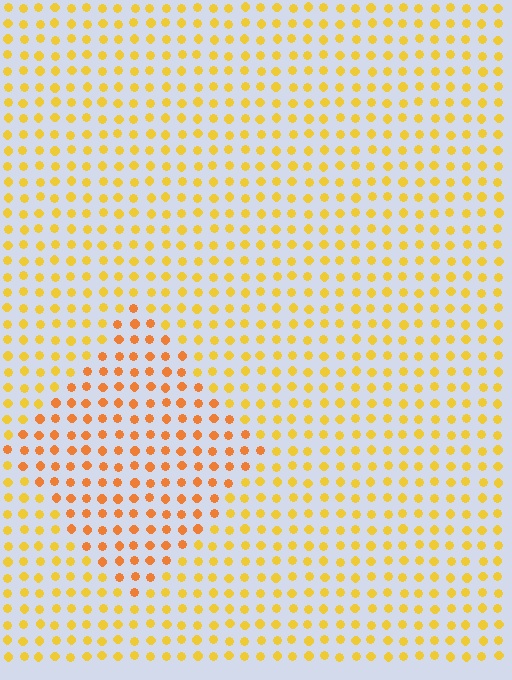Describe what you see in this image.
The image is filled with small yellow elements in a uniform arrangement. A diamond-shaped region is visible where the elements are tinted to a slightly different hue, forming a subtle color boundary.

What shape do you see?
I see a diamond.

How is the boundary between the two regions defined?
The boundary is defined purely by a slight shift in hue (about 25 degrees). Spacing, size, and orientation are identical on both sides.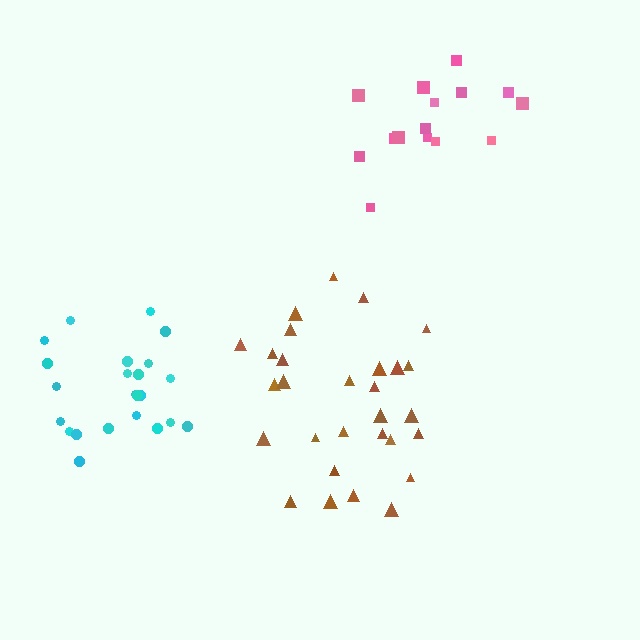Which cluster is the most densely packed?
Cyan.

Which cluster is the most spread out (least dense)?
Pink.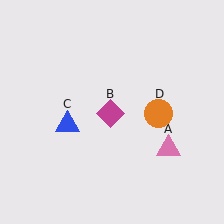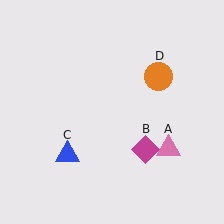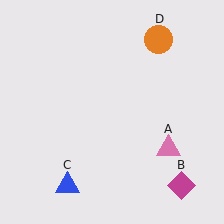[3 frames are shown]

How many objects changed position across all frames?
3 objects changed position: magenta diamond (object B), blue triangle (object C), orange circle (object D).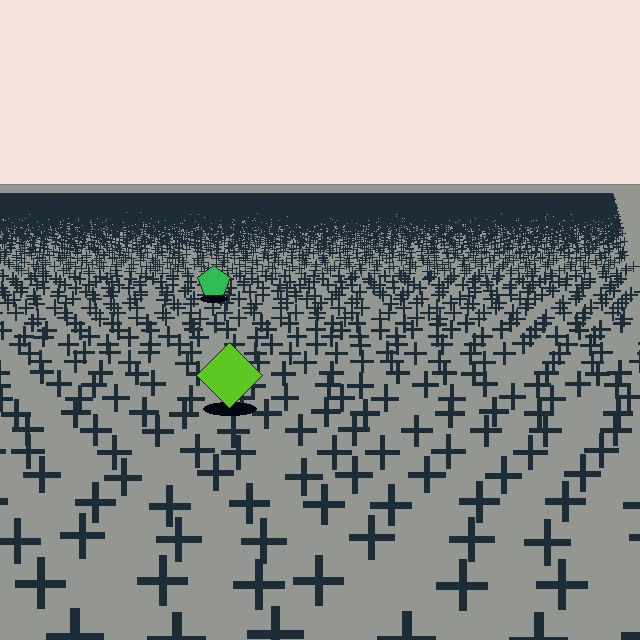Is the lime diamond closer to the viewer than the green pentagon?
Yes. The lime diamond is closer — you can tell from the texture gradient: the ground texture is coarser near it.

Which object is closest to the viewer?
The lime diamond is closest. The texture marks near it are larger and more spread out.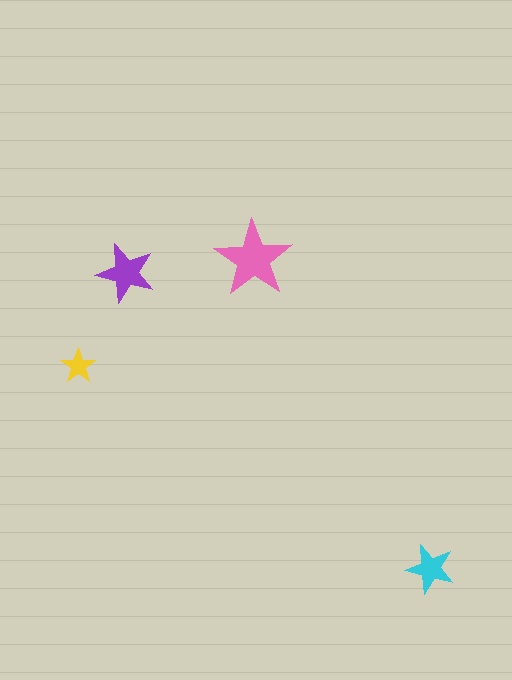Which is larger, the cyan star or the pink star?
The pink one.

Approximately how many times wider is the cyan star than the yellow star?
About 1.5 times wider.